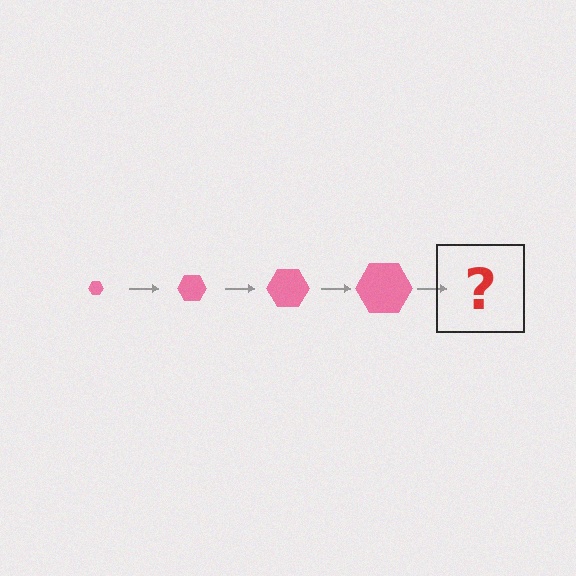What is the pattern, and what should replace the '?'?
The pattern is that the hexagon gets progressively larger each step. The '?' should be a pink hexagon, larger than the previous one.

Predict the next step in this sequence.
The next step is a pink hexagon, larger than the previous one.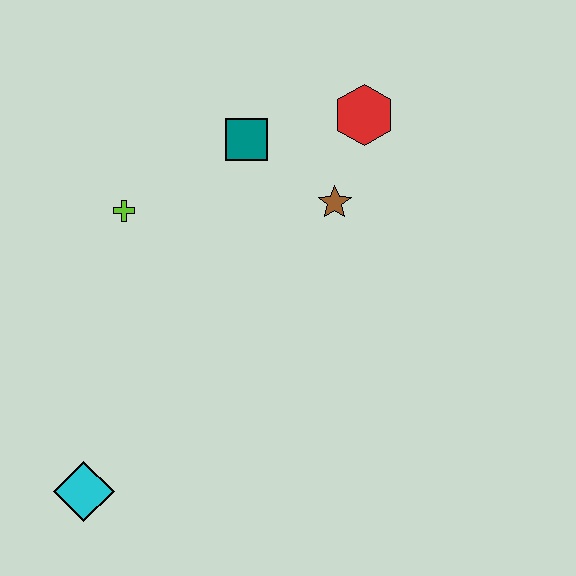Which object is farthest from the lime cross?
The cyan diamond is farthest from the lime cross.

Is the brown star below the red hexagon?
Yes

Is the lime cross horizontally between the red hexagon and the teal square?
No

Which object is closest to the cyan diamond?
The lime cross is closest to the cyan diamond.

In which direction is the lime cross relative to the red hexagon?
The lime cross is to the left of the red hexagon.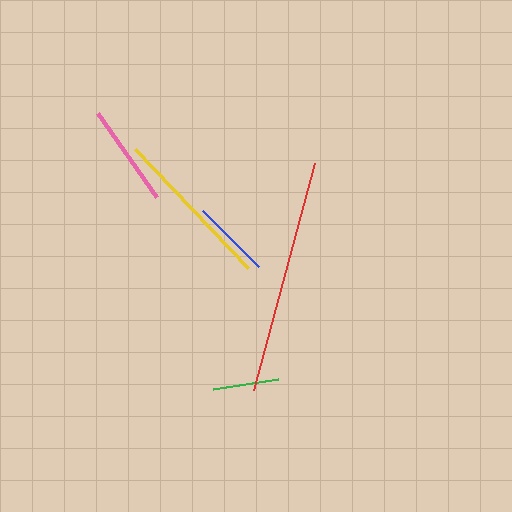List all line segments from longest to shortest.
From longest to shortest: red, yellow, pink, blue, green.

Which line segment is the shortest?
The green line is the shortest at approximately 66 pixels.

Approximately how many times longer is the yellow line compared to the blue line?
The yellow line is approximately 2.1 times the length of the blue line.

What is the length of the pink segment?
The pink segment is approximately 103 pixels long.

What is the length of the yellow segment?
The yellow segment is approximately 163 pixels long.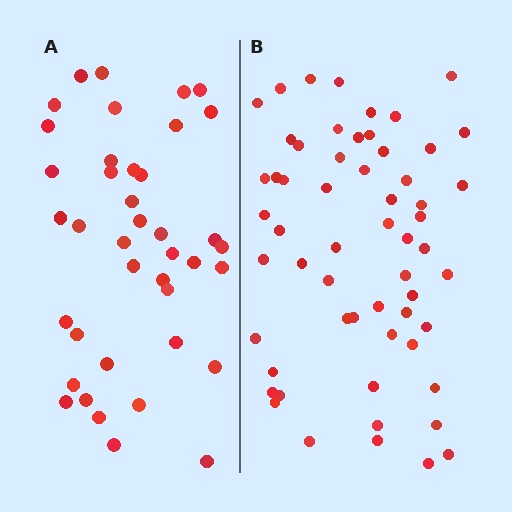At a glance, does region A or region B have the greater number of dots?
Region B (the right region) has more dots.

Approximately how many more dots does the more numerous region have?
Region B has approximately 20 more dots than region A.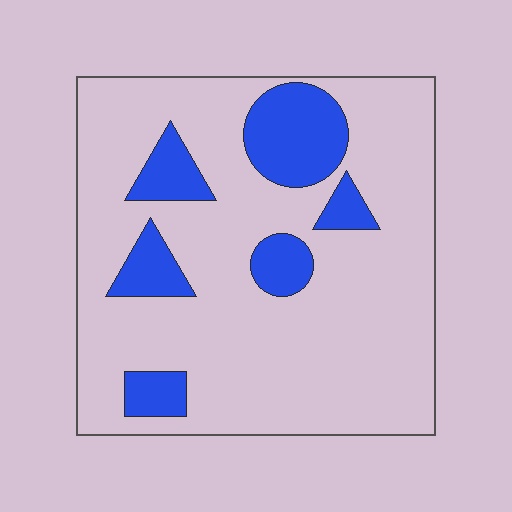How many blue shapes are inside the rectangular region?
6.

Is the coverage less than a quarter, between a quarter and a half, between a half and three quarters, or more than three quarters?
Less than a quarter.